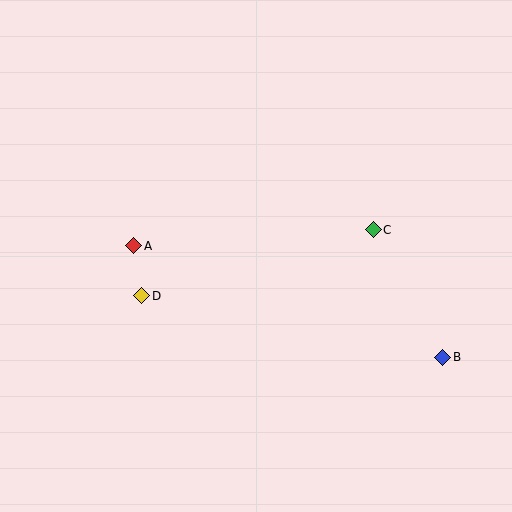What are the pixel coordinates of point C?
Point C is at (373, 230).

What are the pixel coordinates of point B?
Point B is at (443, 357).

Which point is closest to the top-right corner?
Point C is closest to the top-right corner.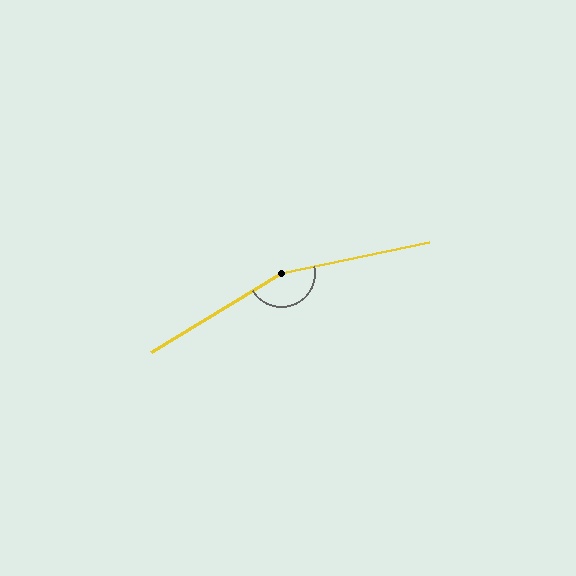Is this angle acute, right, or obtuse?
It is obtuse.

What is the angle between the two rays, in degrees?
Approximately 161 degrees.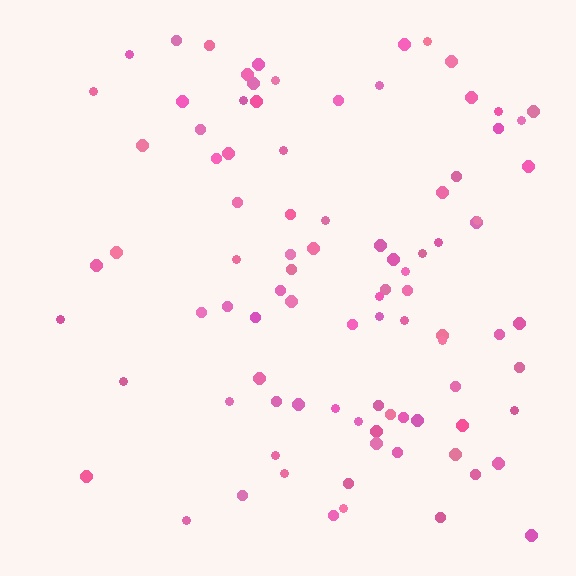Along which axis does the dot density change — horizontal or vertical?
Horizontal.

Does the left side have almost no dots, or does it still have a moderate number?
Still a moderate number, just noticeably fewer than the right.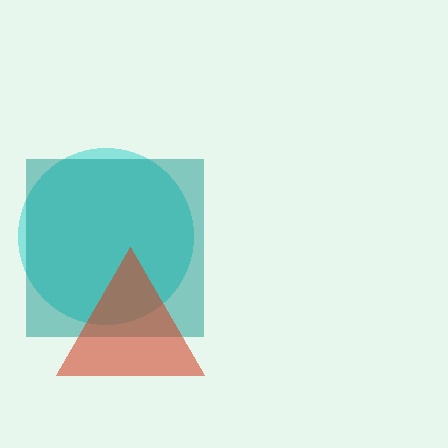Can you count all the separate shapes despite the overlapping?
Yes, there are 3 separate shapes.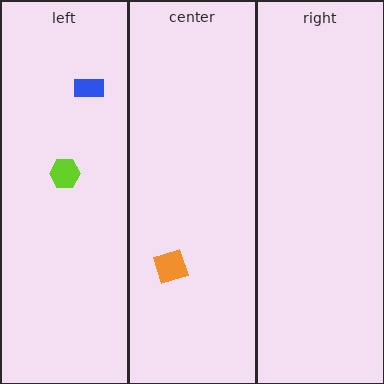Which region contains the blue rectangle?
The left region.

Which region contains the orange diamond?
The center region.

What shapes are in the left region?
The blue rectangle, the lime hexagon.